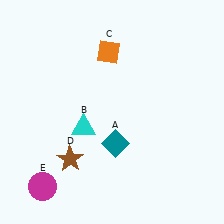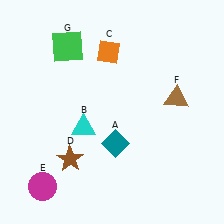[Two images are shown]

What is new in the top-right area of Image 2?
A brown triangle (F) was added in the top-right area of Image 2.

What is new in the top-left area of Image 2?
A green square (G) was added in the top-left area of Image 2.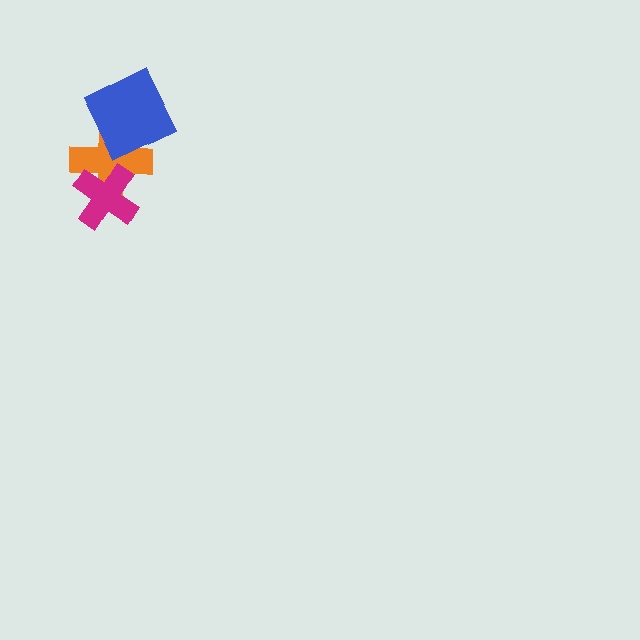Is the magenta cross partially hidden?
No, no other shape covers it.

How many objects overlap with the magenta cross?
1 object overlaps with the magenta cross.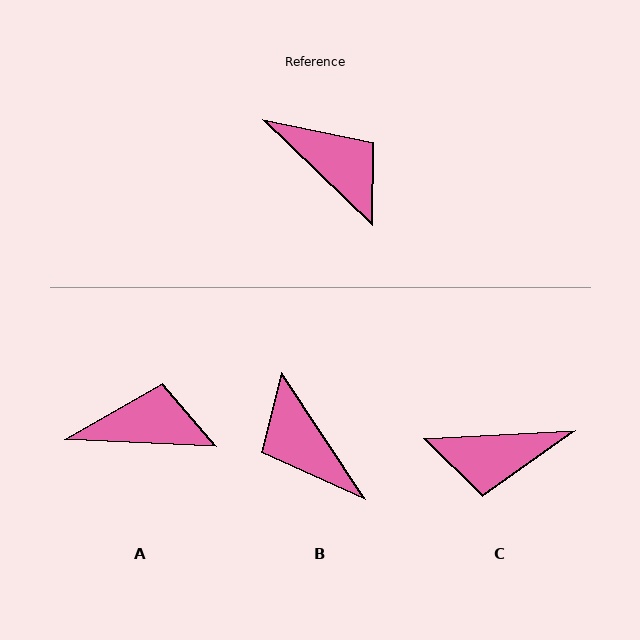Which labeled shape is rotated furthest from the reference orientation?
B, about 167 degrees away.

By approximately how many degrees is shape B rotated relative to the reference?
Approximately 167 degrees counter-clockwise.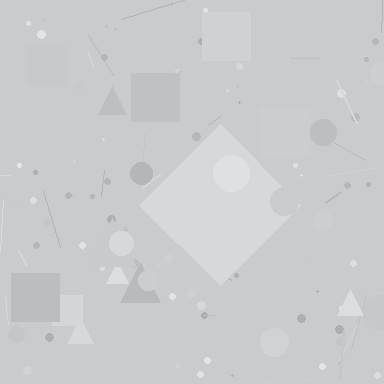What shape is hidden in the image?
A diamond is hidden in the image.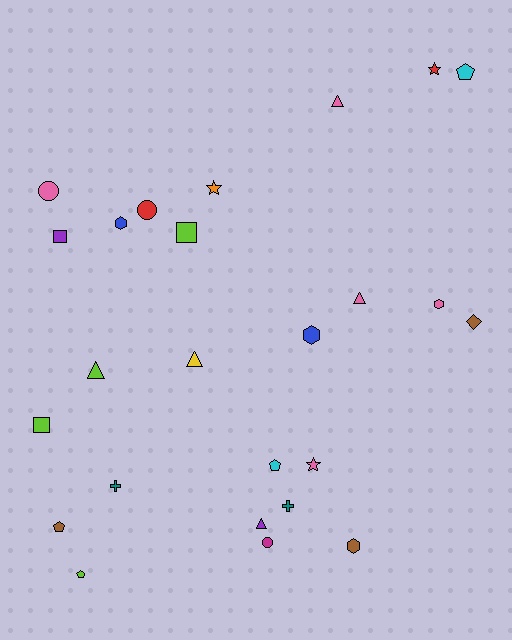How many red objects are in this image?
There are 2 red objects.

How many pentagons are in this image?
There are 4 pentagons.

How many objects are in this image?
There are 25 objects.